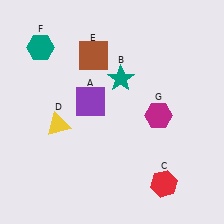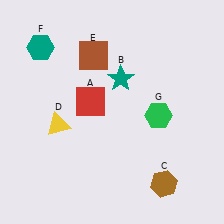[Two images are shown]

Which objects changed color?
A changed from purple to red. C changed from red to brown. G changed from magenta to green.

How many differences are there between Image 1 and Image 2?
There are 3 differences between the two images.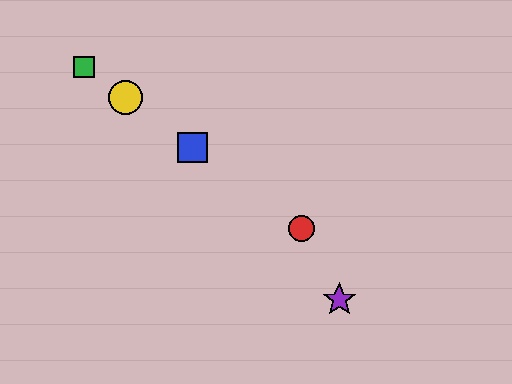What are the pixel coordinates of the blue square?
The blue square is at (192, 147).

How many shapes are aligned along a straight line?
4 shapes (the red circle, the blue square, the green square, the yellow circle) are aligned along a straight line.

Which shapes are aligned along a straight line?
The red circle, the blue square, the green square, the yellow circle are aligned along a straight line.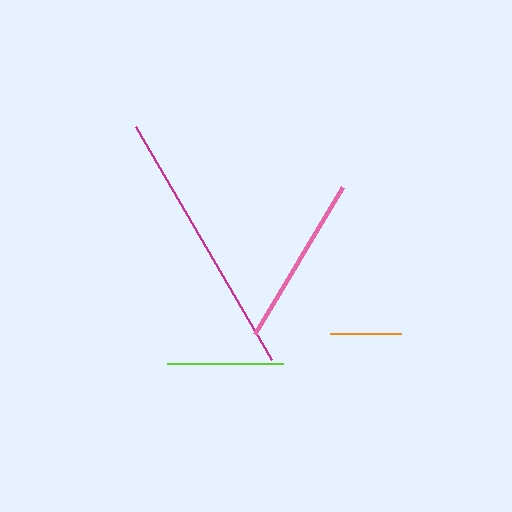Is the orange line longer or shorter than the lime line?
The lime line is longer than the orange line.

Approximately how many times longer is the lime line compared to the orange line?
The lime line is approximately 1.6 times the length of the orange line.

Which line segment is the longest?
The magenta line is the longest at approximately 269 pixels.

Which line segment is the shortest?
The orange line is the shortest at approximately 72 pixels.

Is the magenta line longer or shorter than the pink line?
The magenta line is longer than the pink line.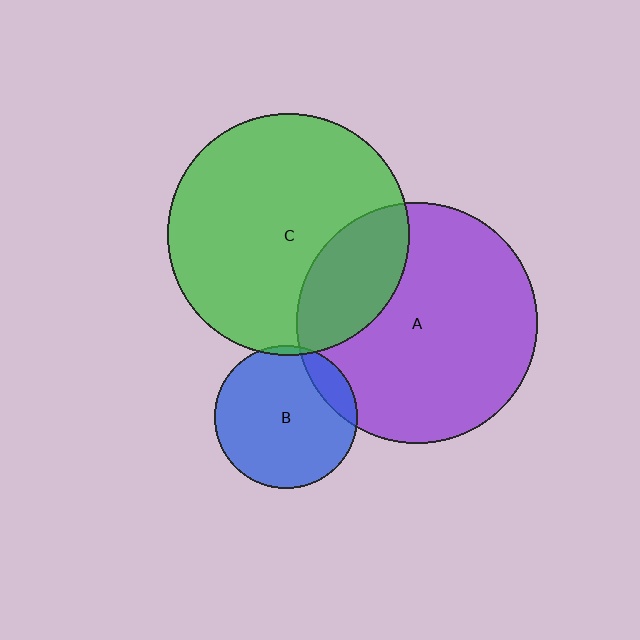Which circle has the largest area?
Circle C (green).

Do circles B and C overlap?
Yes.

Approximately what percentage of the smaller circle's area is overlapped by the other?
Approximately 5%.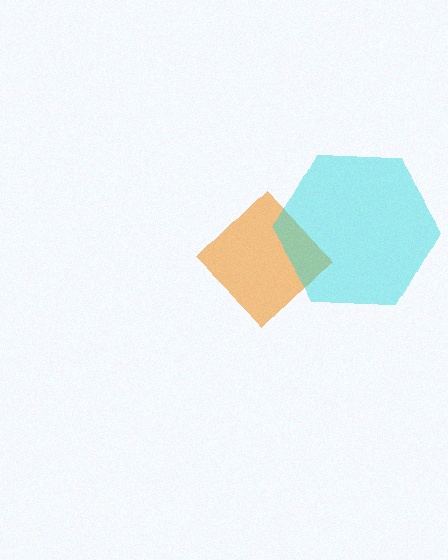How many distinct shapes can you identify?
There are 2 distinct shapes: an orange diamond, a cyan hexagon.